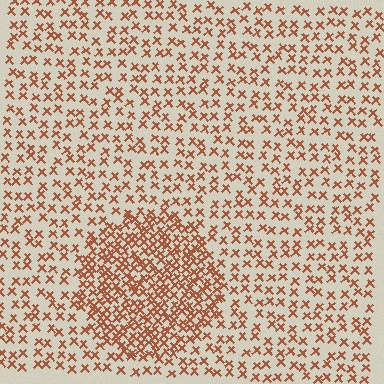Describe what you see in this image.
The image contains small brown elements arranged at two different densities. A circle-shaped region is visible where the elements are more densely packed than the surrounding area.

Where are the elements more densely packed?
The elements are more densely packed inside the circle boundary.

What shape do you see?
I see a circle.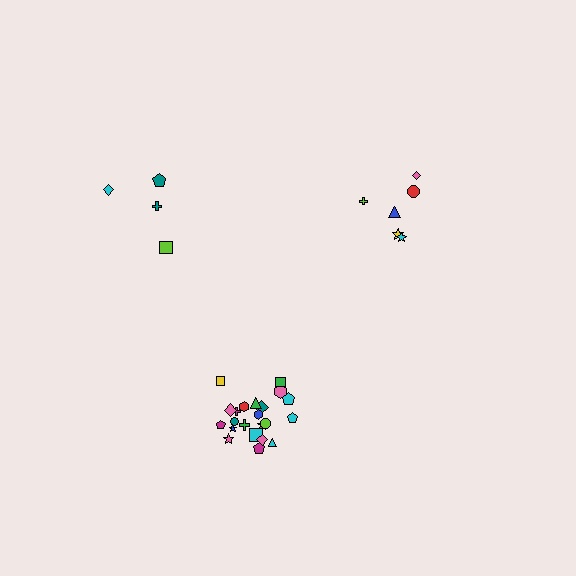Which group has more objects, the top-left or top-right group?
The top-right group.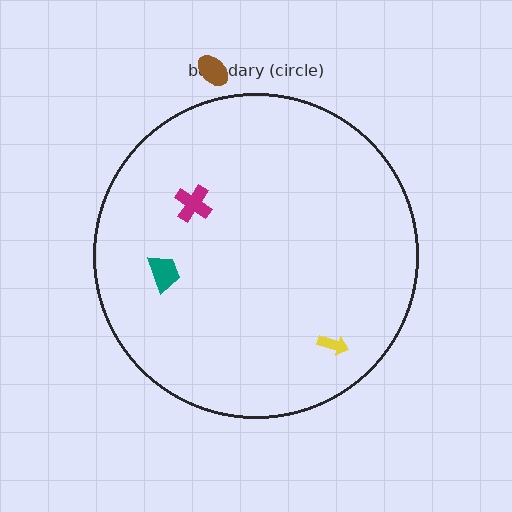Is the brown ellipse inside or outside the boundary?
Outside.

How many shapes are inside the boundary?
3 inside, 1 outside.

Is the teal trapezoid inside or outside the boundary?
Inside.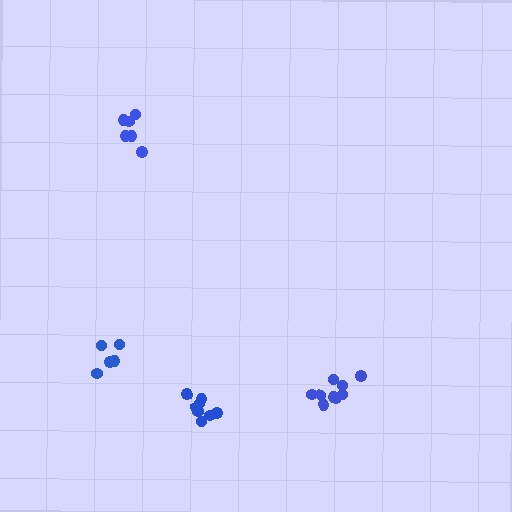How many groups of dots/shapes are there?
There are 4 groups.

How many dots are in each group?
Group 1: 9 dots, Group 2: 6 dots, Group 3: 6 dots, Group 4: 9 dots (30 total).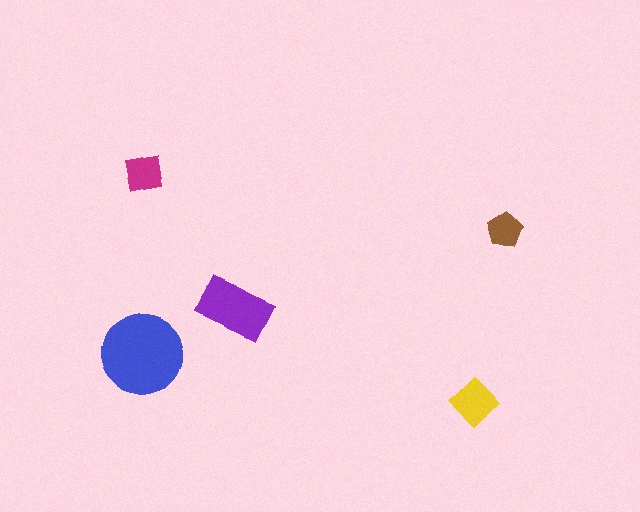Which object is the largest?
The blue circle.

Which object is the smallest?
The brown pentagon.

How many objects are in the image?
There are 5 objects in the image.